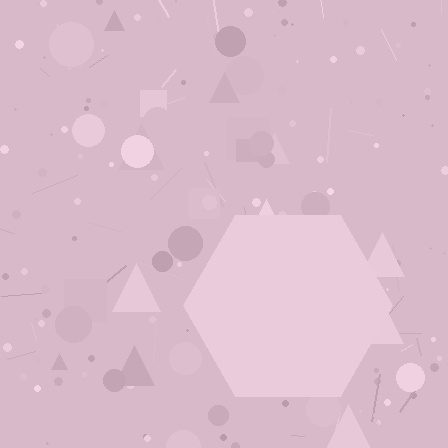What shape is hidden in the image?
A hexagon is hidden in the image.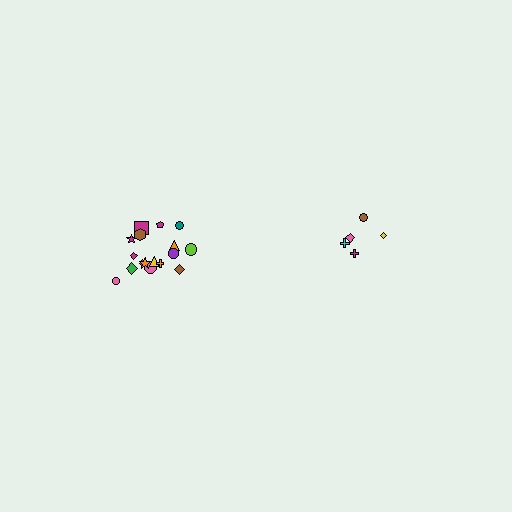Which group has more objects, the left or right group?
The left group.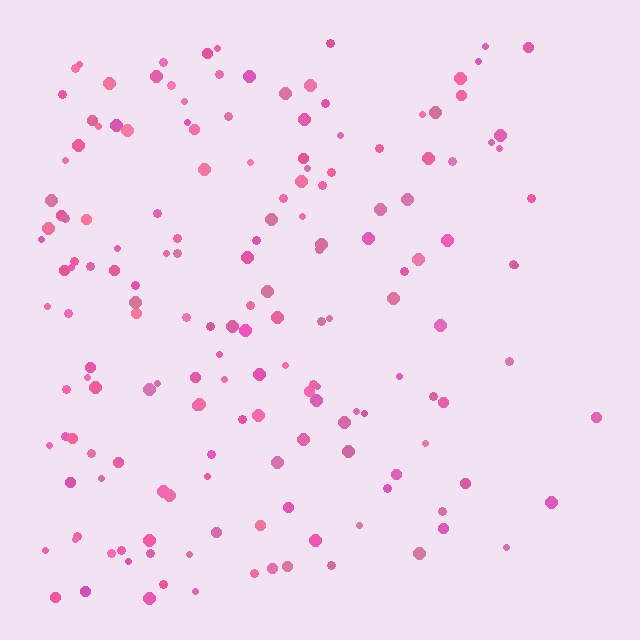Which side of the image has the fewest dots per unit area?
The right.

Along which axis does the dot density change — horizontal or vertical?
Horizontal.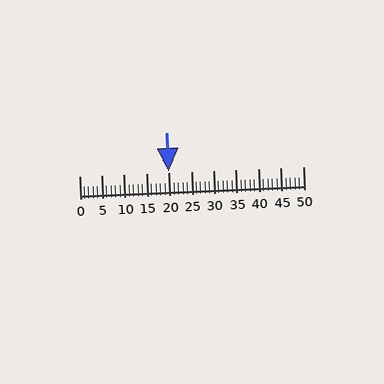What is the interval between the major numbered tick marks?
The major tick marks are spaced 5 units apart.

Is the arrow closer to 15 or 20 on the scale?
The arrow is closer to 20.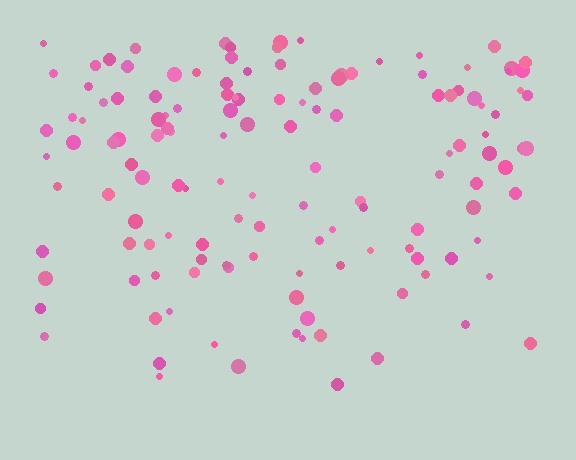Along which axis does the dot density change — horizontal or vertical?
Vertical.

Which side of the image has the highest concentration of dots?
The top.